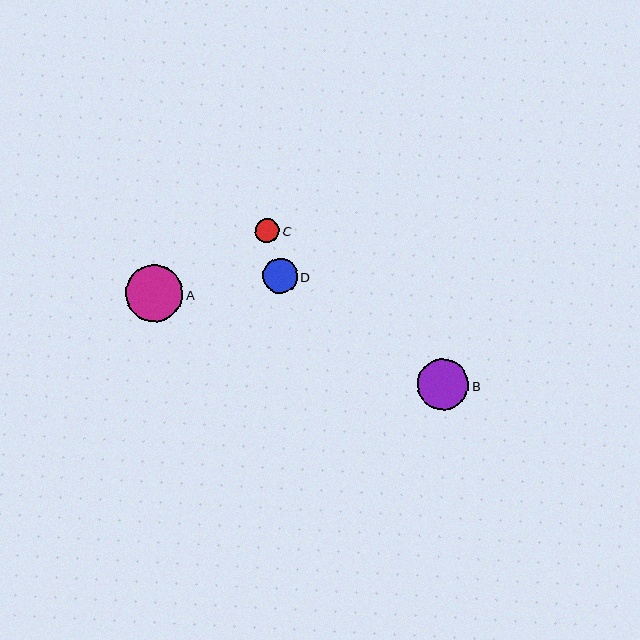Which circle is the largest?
Circle A is the largest with a size of approximately 57 pixels.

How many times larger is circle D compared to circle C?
Circle D is approximately 1.4 times the size of circle C.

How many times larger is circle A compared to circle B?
Circle A is approximately 1.1 times the size of circle B.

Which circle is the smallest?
Circle C is the smallest with a size of approximately 25 pixels.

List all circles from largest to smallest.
From largest to smallest: A, B, D, C.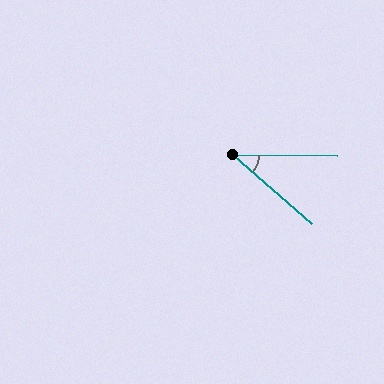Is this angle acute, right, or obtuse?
It is acute.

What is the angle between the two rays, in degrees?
Approximately 41 degrees.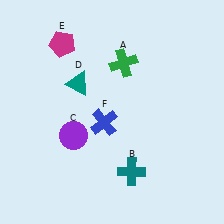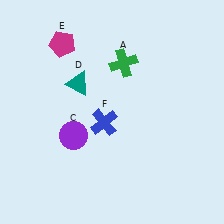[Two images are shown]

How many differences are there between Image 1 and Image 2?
There is 1 difference between the two images.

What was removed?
The teal cross (B) was removed in Image 2.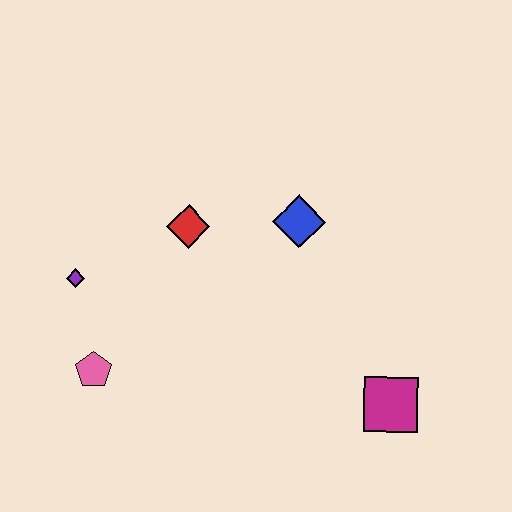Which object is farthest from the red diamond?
The magenta square is farthest from the red diamond.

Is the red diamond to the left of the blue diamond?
Yes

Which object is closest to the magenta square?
The blue diamond is closest to the magenta square.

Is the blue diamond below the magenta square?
No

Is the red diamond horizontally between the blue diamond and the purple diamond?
Yes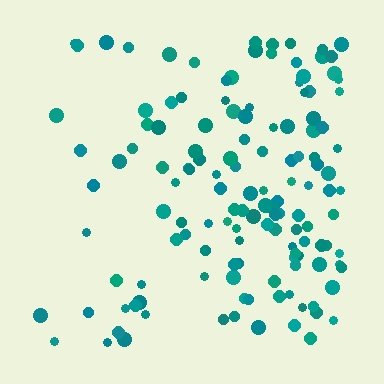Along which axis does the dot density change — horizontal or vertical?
Horizontal.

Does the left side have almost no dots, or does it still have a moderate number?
Still a moderate number, just noticeably fewer than the right.